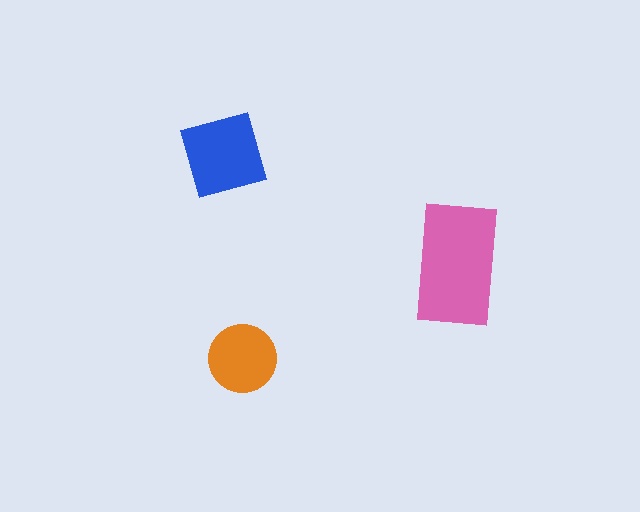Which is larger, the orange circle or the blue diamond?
The blue diamond.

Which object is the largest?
The pink rectangle.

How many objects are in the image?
There are 3 objects in the image.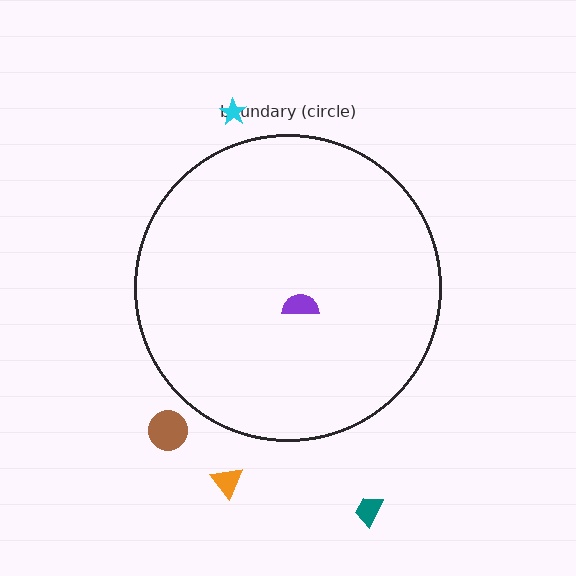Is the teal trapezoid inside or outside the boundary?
Outside.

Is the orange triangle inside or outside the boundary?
Outside.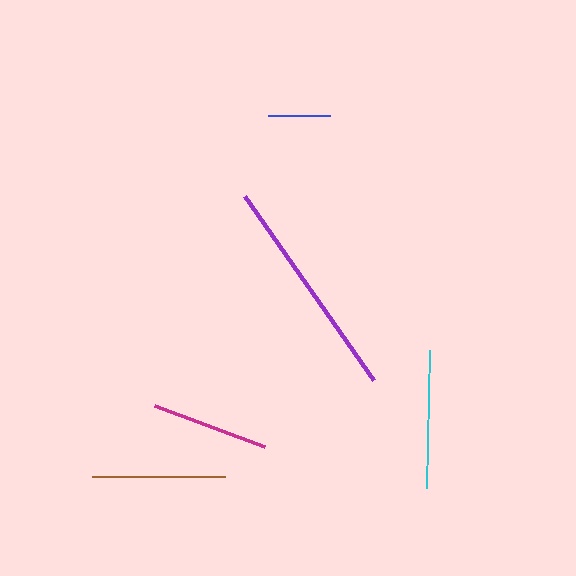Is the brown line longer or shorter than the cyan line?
The cyan line is longer than the brown line.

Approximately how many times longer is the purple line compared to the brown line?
The purple line is approximately 1.7 times the length of the brown line.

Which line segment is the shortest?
The blue line is the shortest at approximately 62 pixels.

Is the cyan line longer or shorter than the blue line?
The cyan line is longer than the blue line.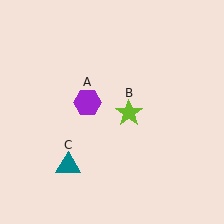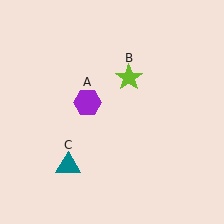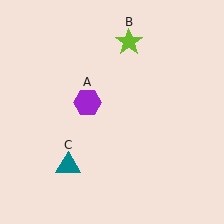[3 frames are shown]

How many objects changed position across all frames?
1 object changed position: lime star (object B).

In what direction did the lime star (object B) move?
The lime star (object B) moved up.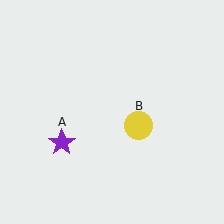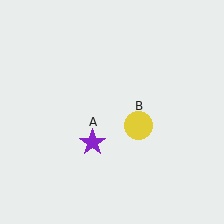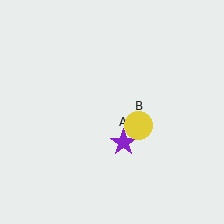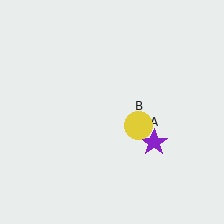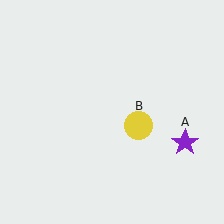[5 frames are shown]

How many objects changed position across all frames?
1 object changed position: purple star (object A).